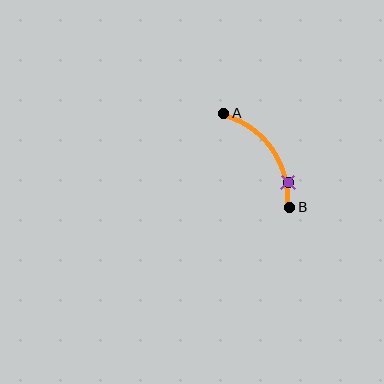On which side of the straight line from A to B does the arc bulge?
The arc bulges above and to the right of the straight line connecting A and B.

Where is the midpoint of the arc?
The arc midpoint is the point on the curve farthest from the straight line joining A and B. It sits above and to the right of that line.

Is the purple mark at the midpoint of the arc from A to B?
No. The purple mark lies on the arc but is closer to endpoint B. The arc midpoint would be at the point on the curve equidistant along the arc from both A and B.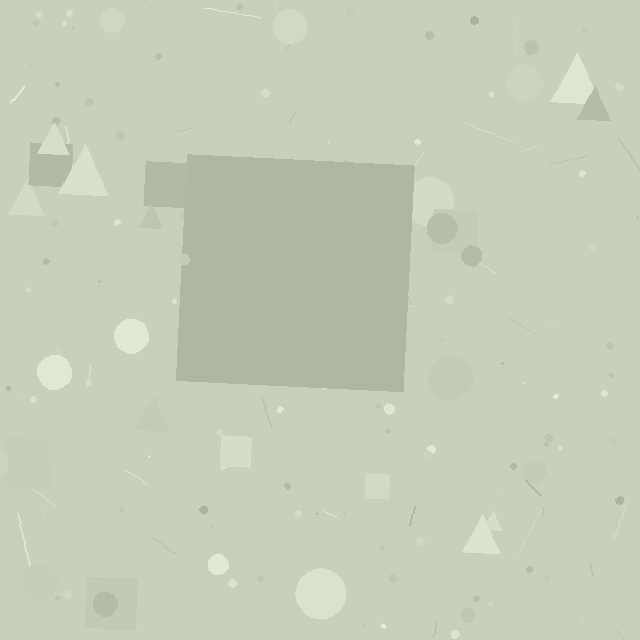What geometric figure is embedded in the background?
A square is embedded in the background.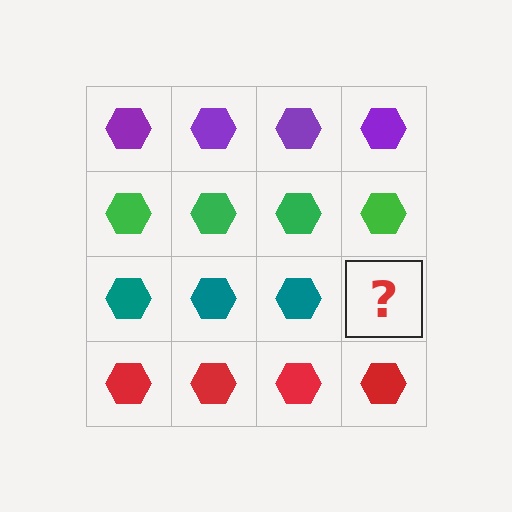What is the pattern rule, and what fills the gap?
The rule is that each row has a consistent color. The gap should be filled with a teal hexagon.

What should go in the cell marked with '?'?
The missing cell should contain a teal hexagon.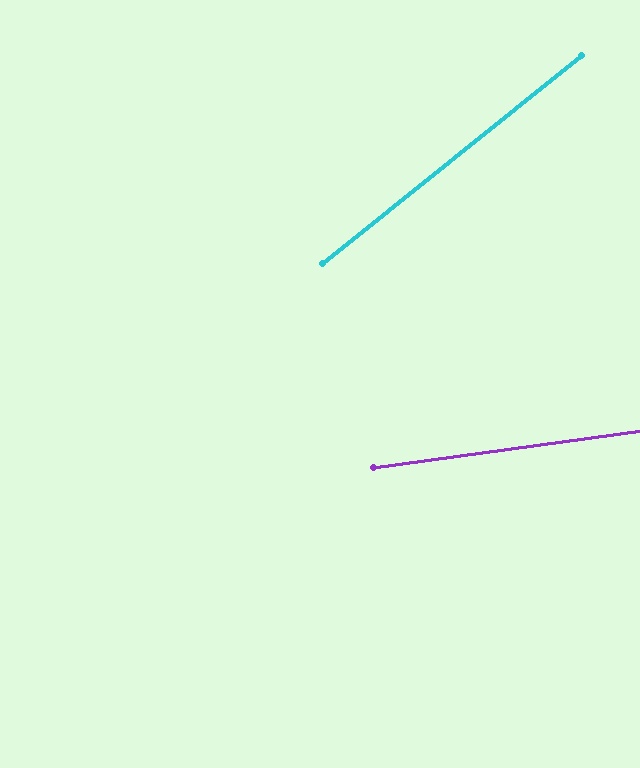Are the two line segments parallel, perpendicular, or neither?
Neither parallel nor perpendicular — they differ by about 31°.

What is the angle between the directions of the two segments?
Approximately 31 degrees.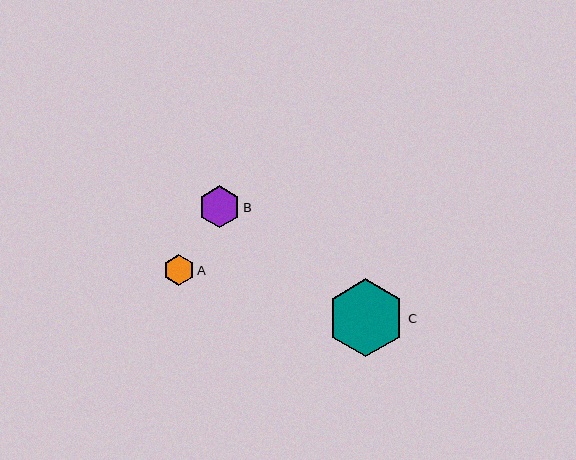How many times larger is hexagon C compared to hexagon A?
Hexagon C is approximately 2.5 times the size of hexagon A.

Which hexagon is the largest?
Hexagon C is the largest with a size of approximately 78 pixels.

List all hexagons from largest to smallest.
From largest to smallest: C, B, A.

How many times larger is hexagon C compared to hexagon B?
Hexagon C is approximately 1.9 times the size of hexagon B.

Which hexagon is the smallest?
Hexagon A is the smallest with a size of approximately 31 pixels.